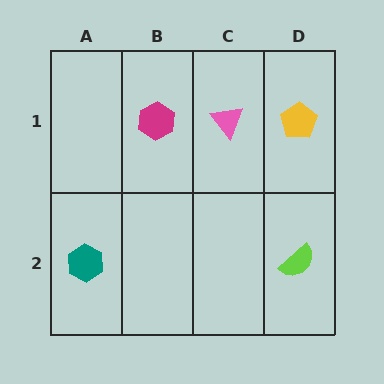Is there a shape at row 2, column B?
No, that cell is empty.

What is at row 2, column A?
A teal hexagon.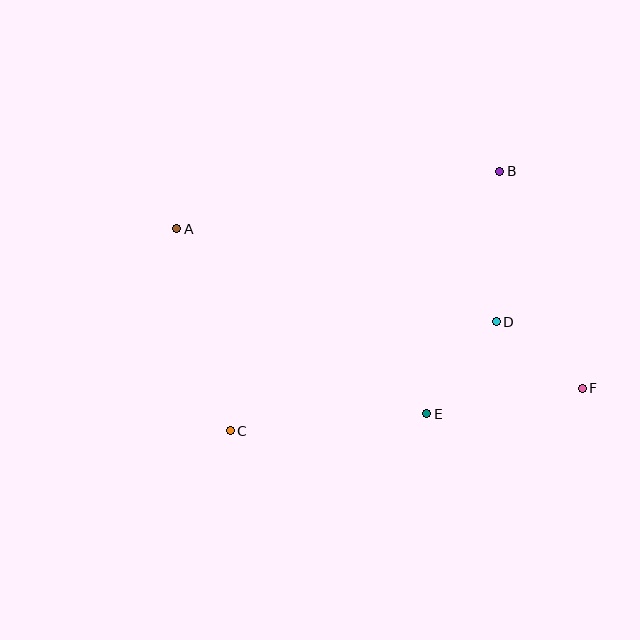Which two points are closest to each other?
Points D and F are closest to each other.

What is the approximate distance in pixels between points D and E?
The distance between D and E is approximately 116 pixels.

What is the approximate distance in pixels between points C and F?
The distance between C and F is approximately 355 pixels.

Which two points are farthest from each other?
Points A and F are farthest from each other.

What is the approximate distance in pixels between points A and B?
The distance between A and B is approximately 328 pixels.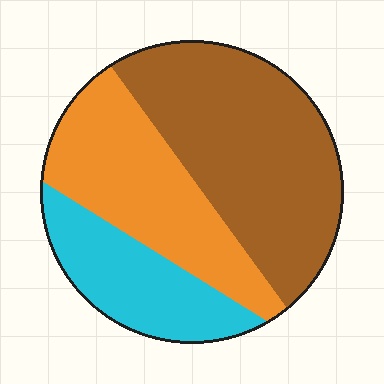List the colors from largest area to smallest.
From largest to smallest: brown, orange, cyan.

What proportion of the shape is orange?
Orange covers roughly 30% of the shape.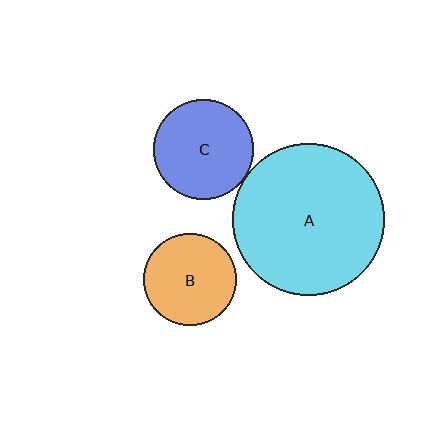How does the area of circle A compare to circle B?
Approximately 2.7 times.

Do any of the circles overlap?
No, none of the circles overlap.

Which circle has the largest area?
Circle A (cyan).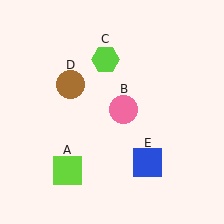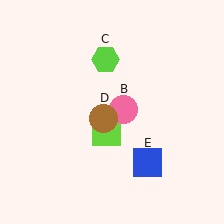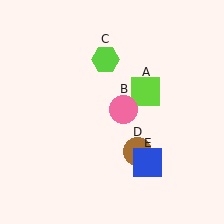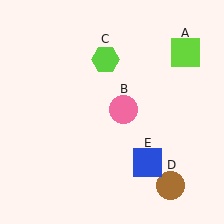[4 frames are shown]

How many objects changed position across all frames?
2 objects changed position: lime square (object A), brown circle (object D).